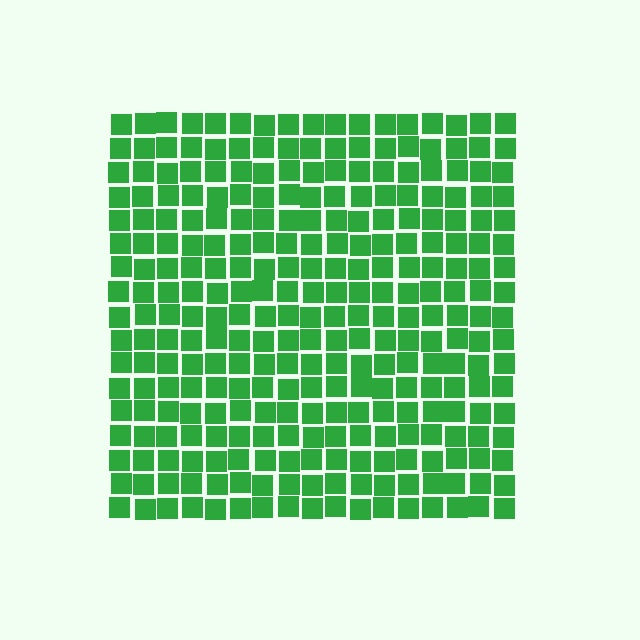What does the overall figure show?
The overall figure shows a square.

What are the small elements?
The small elements are squares.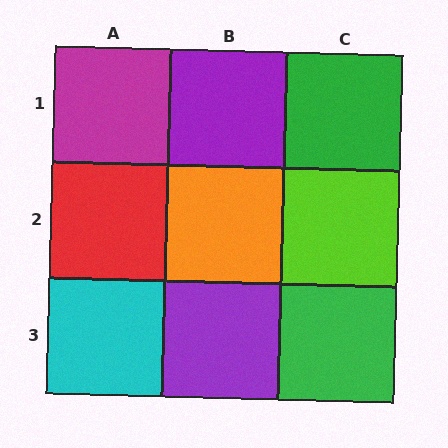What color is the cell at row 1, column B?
Purple.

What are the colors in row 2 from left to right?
Red, orange, lime.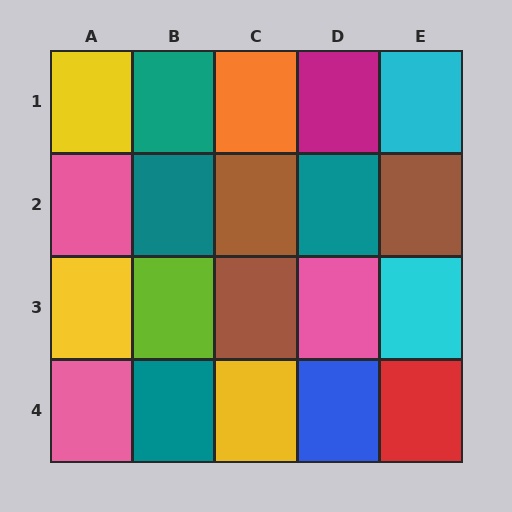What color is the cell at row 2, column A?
Pink.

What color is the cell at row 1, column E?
Cyan.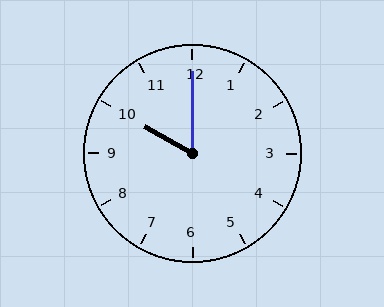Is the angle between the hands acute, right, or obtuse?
It is acute.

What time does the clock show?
10:00.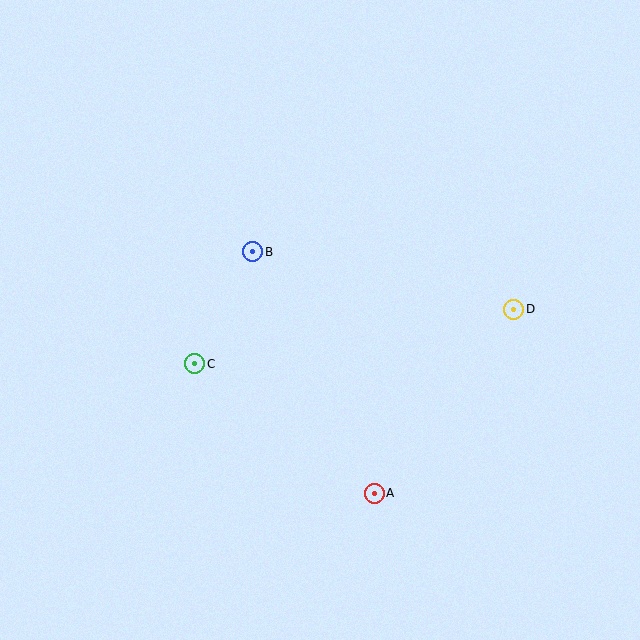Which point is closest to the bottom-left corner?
Point C is closest to the bottom-left corner.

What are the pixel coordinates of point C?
Point C is at (195, 364).